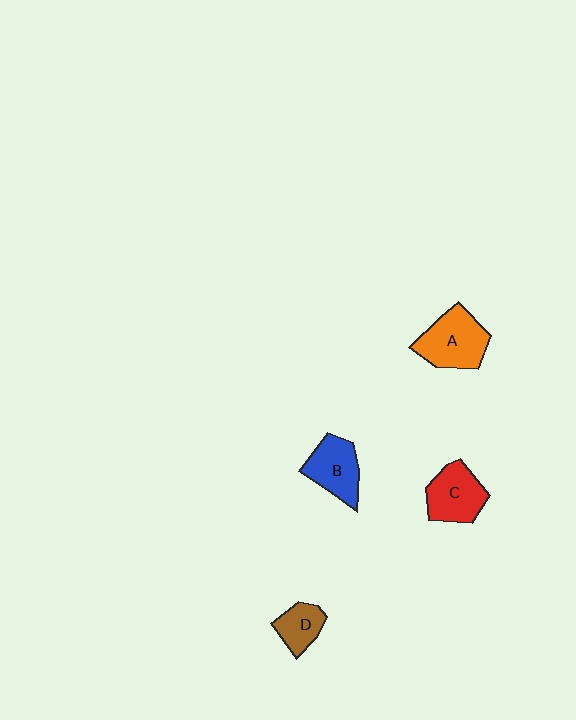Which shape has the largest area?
Shape A (orange).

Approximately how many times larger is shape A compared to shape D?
Approximately 1.8 times.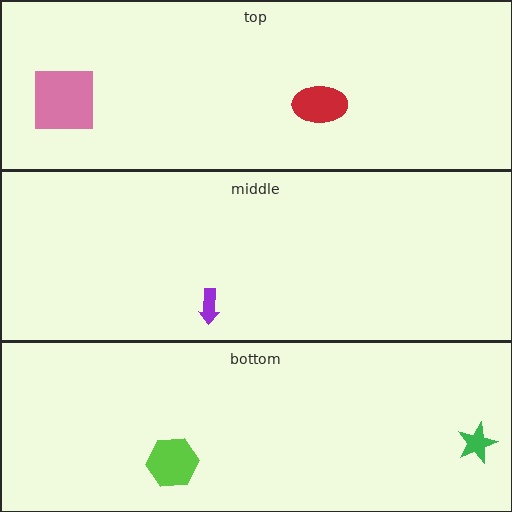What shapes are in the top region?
The pink square, the red ellipse.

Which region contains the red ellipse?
The top region.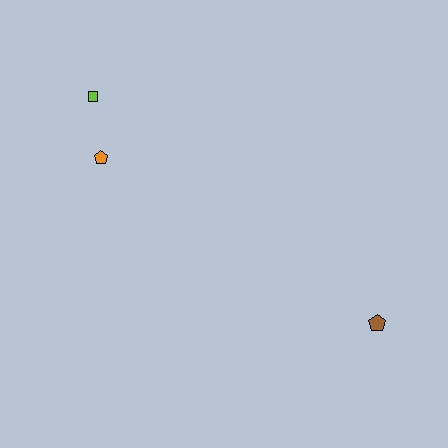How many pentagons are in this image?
There are 2 pentagons.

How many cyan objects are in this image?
There are no cyan objects.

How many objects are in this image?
There are 3 objects.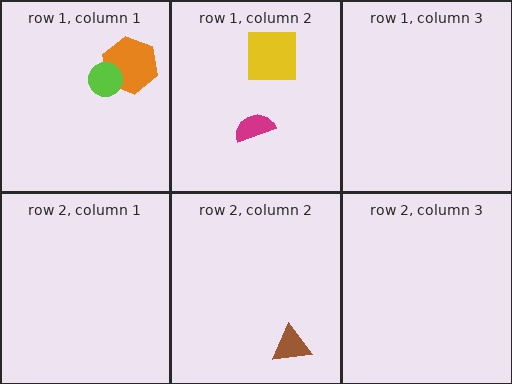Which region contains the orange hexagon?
The row 1, column 1 region.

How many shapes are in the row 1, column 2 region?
2.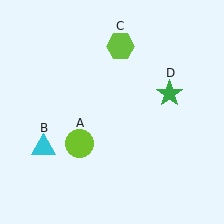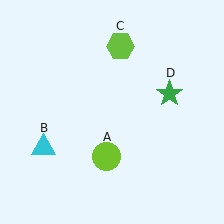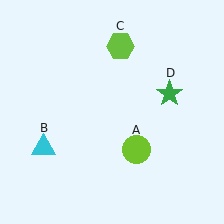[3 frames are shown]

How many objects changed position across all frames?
1 object changed position: lime circle (object A).